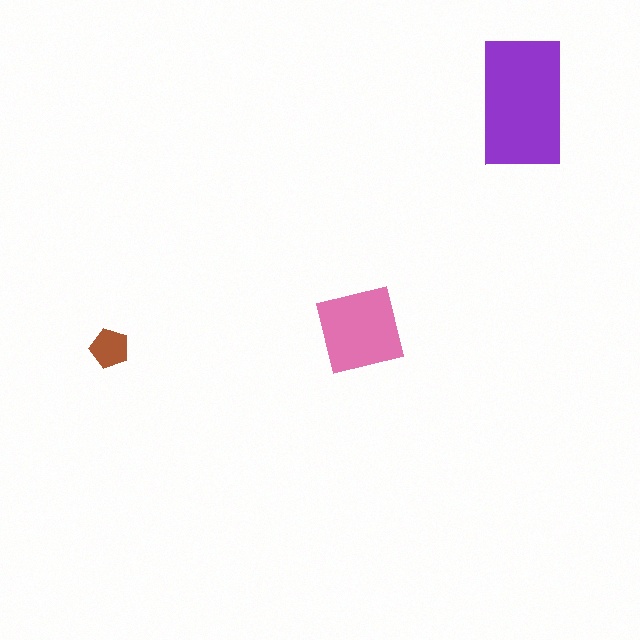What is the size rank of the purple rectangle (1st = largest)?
1st.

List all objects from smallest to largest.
The brown pentagon, the pink square, the purple rectangle.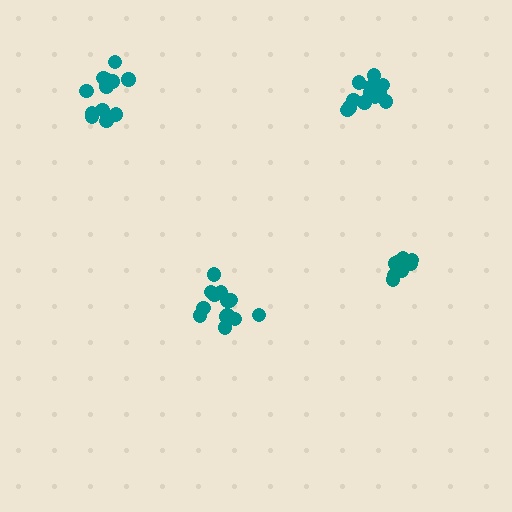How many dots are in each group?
Group 1: 14 dots, Group 2: 13 dots, Group 3: 12 dots, Group 4: 12 dots (51 total).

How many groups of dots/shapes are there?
There are 4 groups.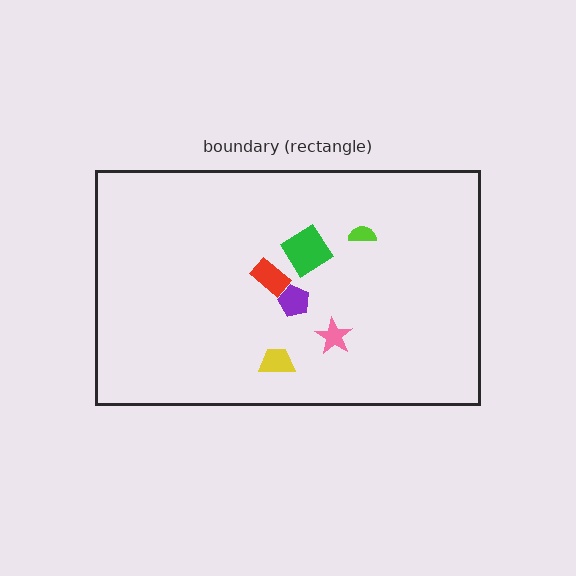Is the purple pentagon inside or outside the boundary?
Inside.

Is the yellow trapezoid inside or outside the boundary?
Inside.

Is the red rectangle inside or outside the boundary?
Inside.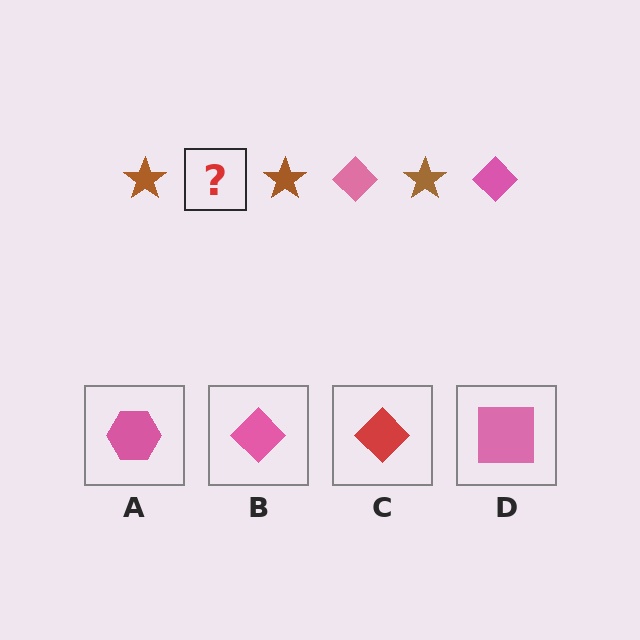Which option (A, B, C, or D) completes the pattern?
B.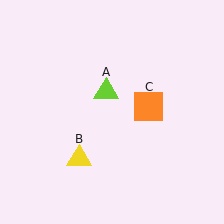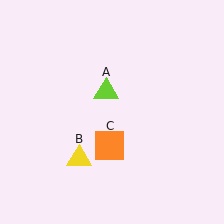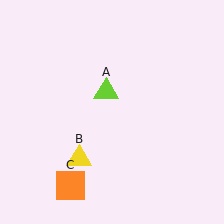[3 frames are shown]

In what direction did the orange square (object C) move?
The orange square (object C) moved down and to the left.